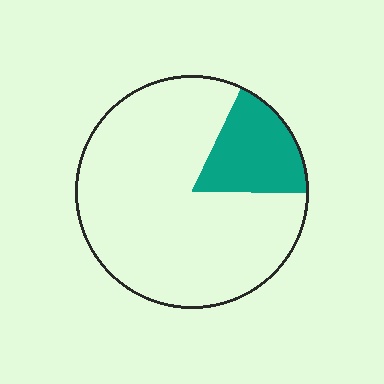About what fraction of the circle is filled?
About one sixth (1/6).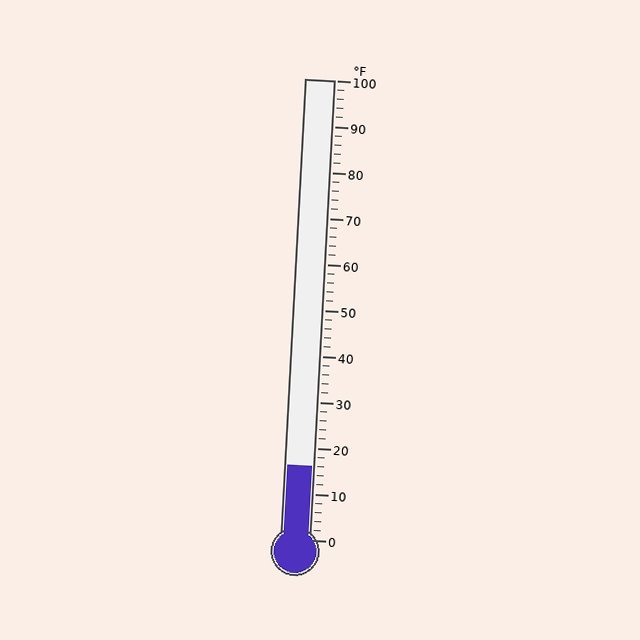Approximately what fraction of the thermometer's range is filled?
The thermometer is filled to approximately 15% of its range.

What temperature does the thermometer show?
The thermometer shows approximately 16°F.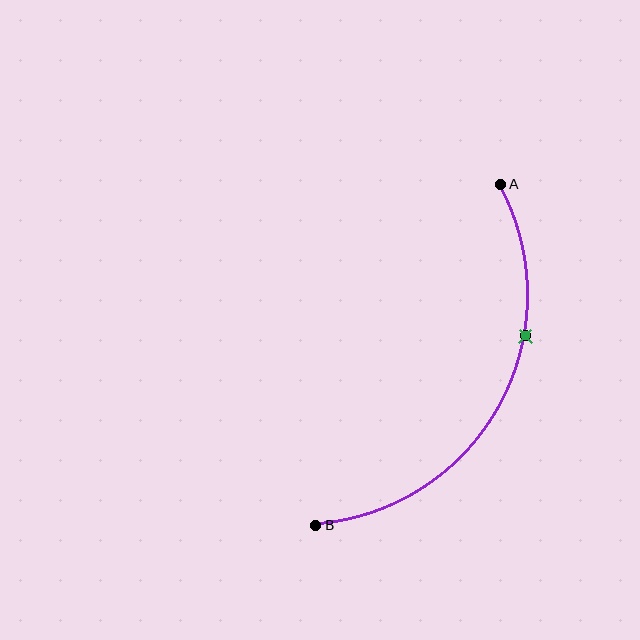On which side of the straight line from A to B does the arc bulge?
The arc bulges to the right of the straight line connecting A and B.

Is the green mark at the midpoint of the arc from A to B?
No. The green mark lies on the arc but is closer to endpoint A. The arc midpoint would be at the point on the curve equidistant along the arc from both A and B.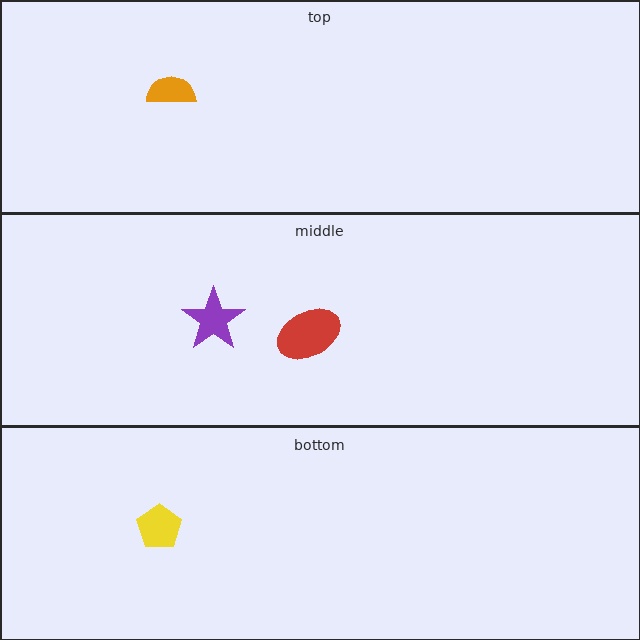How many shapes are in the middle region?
2.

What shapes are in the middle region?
The red ellipse, the purple star.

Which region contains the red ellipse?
The middle region.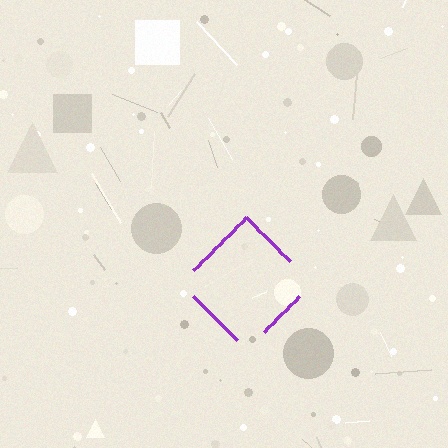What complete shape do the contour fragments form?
The contour fragments form a diamond.